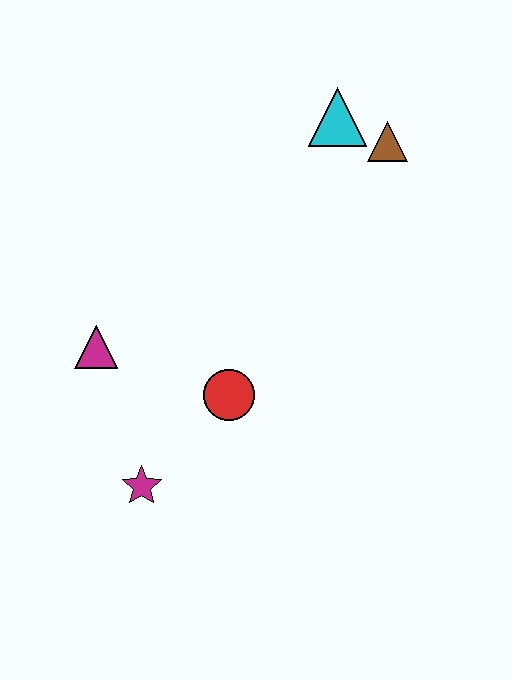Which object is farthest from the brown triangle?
The magenta star is farthest from the brown triangle.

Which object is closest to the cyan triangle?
The brown triangle is closest to the cyan triangle.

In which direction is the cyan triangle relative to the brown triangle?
The cyan triangle is to the left of the brown triangle.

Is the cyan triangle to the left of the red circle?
No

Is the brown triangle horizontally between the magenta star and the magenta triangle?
No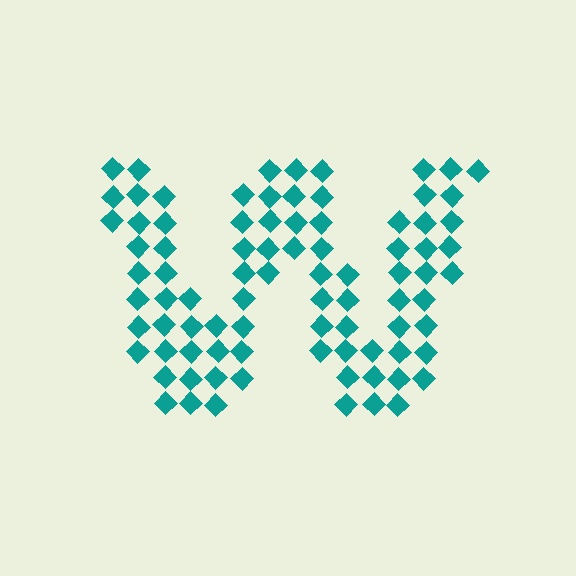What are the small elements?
The small elements are diamonds.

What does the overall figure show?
The overall figure shows the letter W.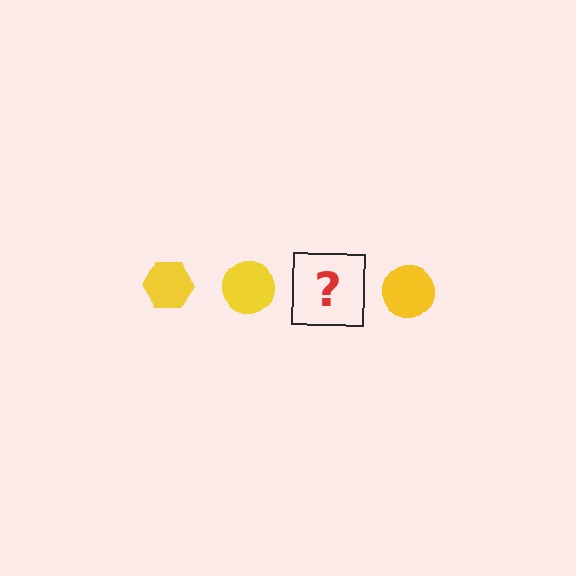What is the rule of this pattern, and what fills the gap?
The rule is that the pattern cycles through hexagon, circle shapes in yellow. The gap should be filled with a yellow hexagon.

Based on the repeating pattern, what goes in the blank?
The blank should be a yellow hexagon.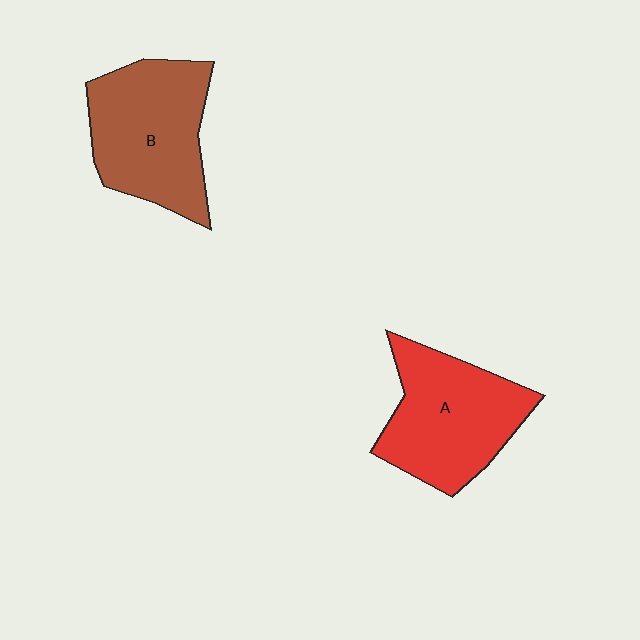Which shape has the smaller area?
Shape A (red).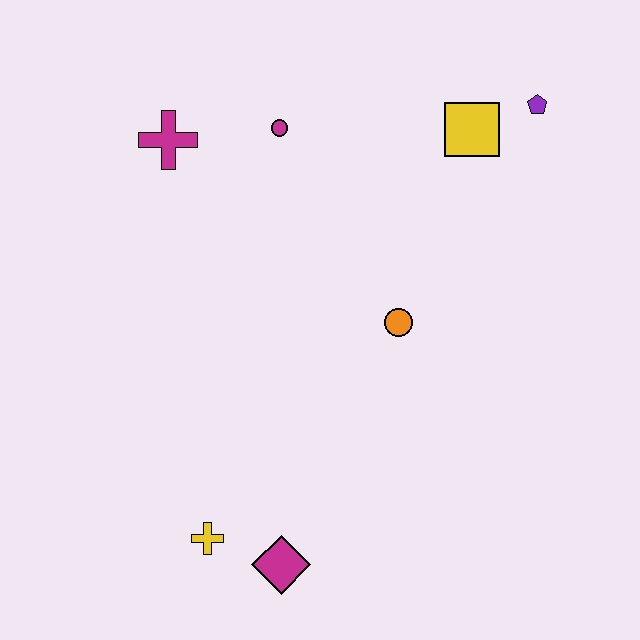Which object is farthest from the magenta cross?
The magenta diamond is farthest from the magenta cross.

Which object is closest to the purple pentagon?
The yellow square is closest to the purple pentagon.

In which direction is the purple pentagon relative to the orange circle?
The purple pentagon is above the orange circle.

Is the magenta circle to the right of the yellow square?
No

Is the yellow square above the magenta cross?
Yes